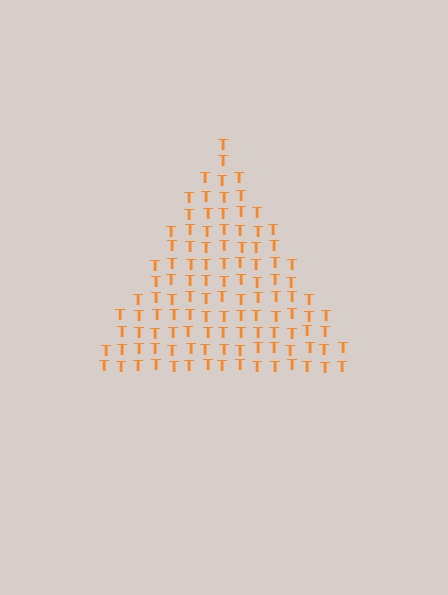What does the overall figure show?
The overall figure shows a triangle.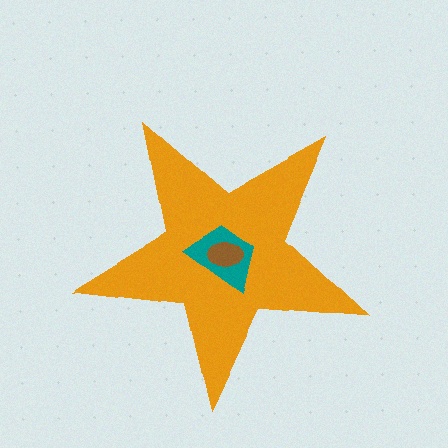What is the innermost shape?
The brown ellipse.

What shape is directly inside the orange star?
The teal trapezoid.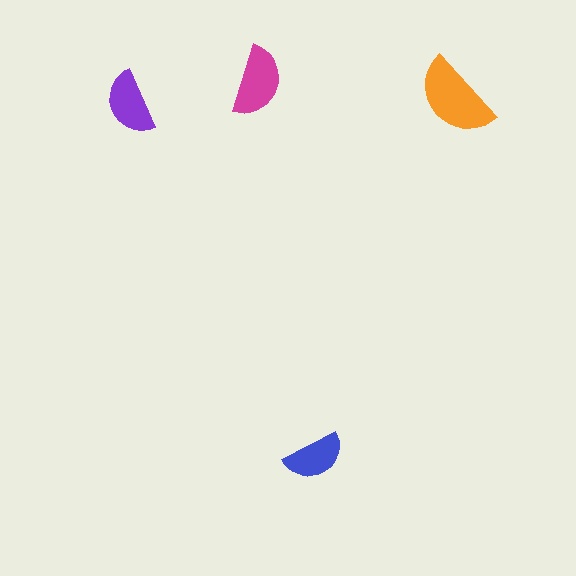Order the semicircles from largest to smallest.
the orange one, the magenta one, the purple one, the blue one.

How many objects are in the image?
There are 4 objects in the image.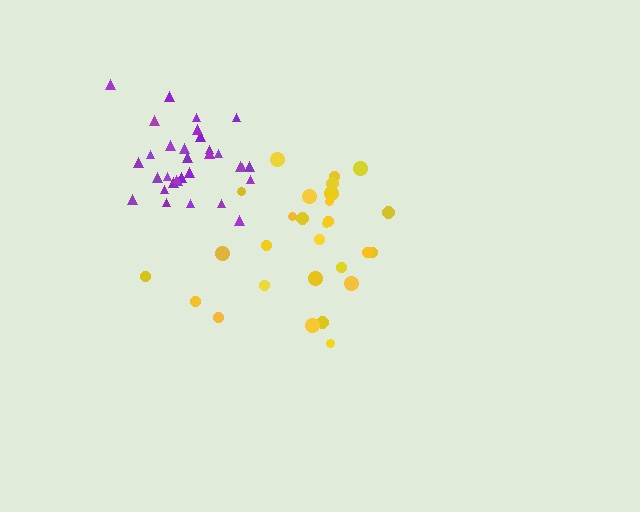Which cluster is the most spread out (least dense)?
Yellow.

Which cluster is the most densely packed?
Purple.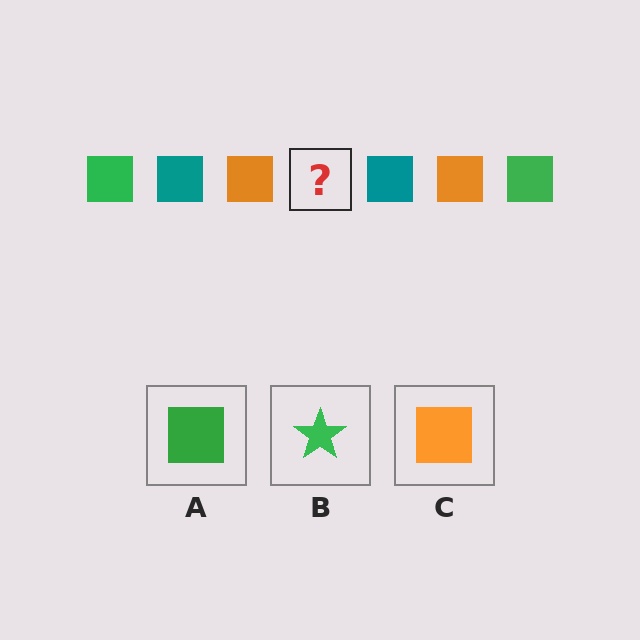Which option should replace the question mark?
Option A.